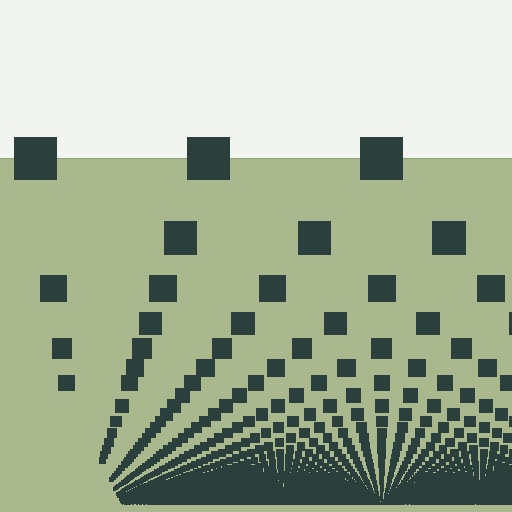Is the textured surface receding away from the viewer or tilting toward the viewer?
The surface appears to tilt toward the viewer. Texture elements get larger and sparser toward the top.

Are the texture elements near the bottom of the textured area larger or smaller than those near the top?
Smaller. The gradient is inverted — elements near the bottom are smaller and denser.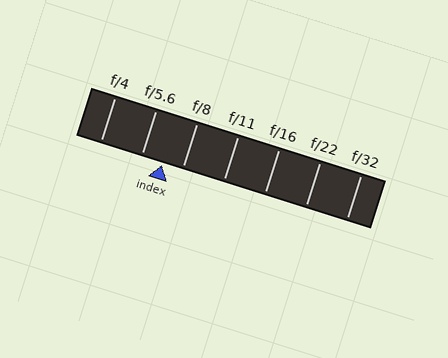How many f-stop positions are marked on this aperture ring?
There are 7 f-stop positions marked.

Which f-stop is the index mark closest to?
The index mark is closest to f/8.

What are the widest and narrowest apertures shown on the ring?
The widest aperture shown is f/4 and the narrowest is f/32.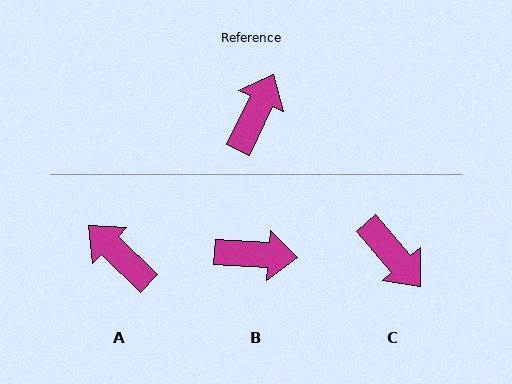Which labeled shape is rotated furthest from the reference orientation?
C, about 114 degrees away.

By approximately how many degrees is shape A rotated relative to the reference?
Approximately 71 degrees counter-clockwise.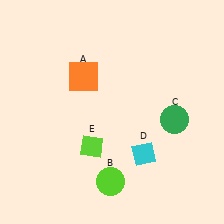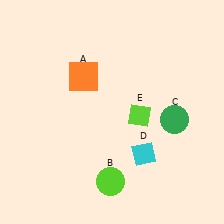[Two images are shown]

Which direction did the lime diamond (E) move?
The lime diamond (E) moved right.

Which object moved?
The lime diamond (E) moved right.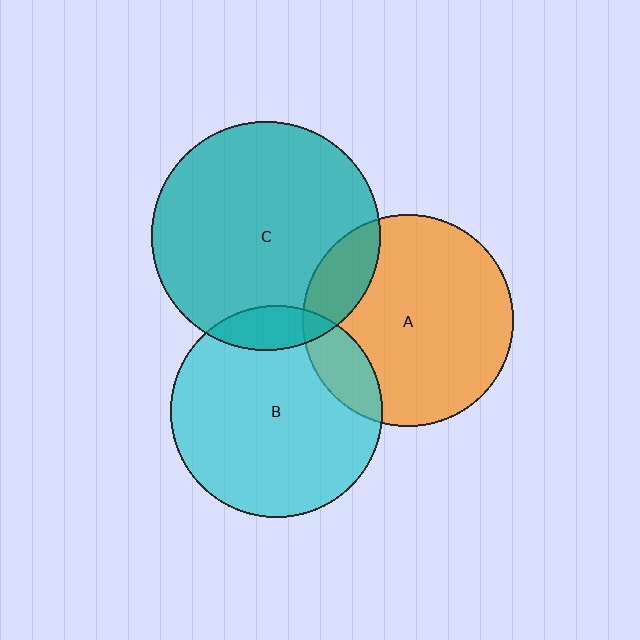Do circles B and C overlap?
Yes.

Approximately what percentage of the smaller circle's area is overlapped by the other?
Approximately 10%.